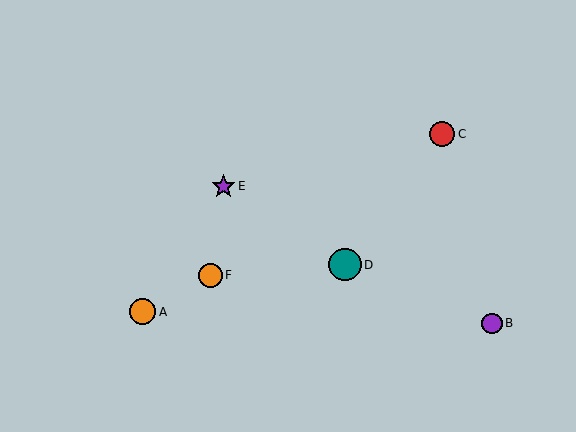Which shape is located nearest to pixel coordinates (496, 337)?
The purple circle (labeled B) at (492, 323) is nearest to that location.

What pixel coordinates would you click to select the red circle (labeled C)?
Click at (442, 134) to select the red circle C.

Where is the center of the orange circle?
The center of the orange circle is at (143, 312).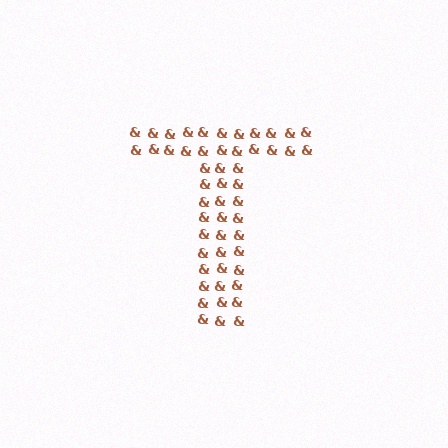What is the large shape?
The large shape is the letter T.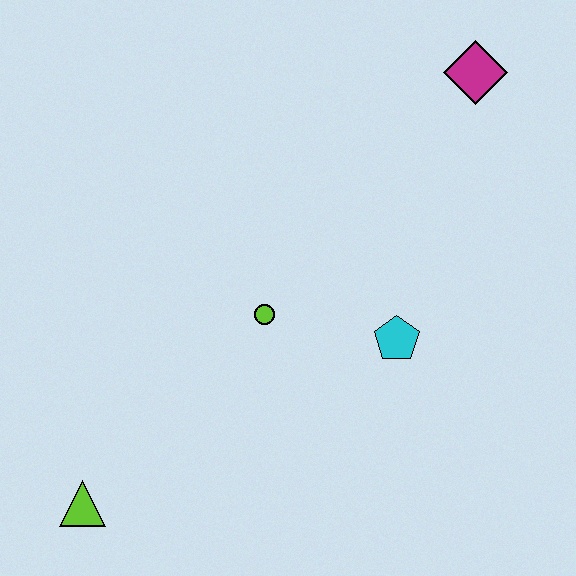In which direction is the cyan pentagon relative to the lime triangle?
The cyan pentagon is to the right of the lime triangle.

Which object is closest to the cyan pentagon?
The lime circle is closest to the cyan pentagon.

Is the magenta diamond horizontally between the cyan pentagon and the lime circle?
No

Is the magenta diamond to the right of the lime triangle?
Yes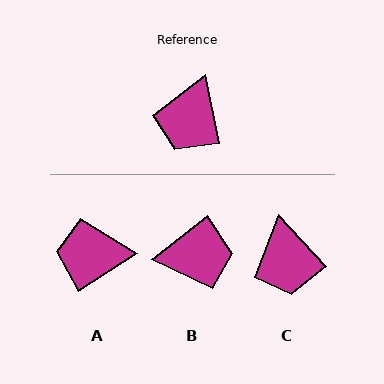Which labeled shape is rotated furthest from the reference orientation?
B, about 117 degrees away.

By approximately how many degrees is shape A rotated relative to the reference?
Approximately 69 degrees clockwise.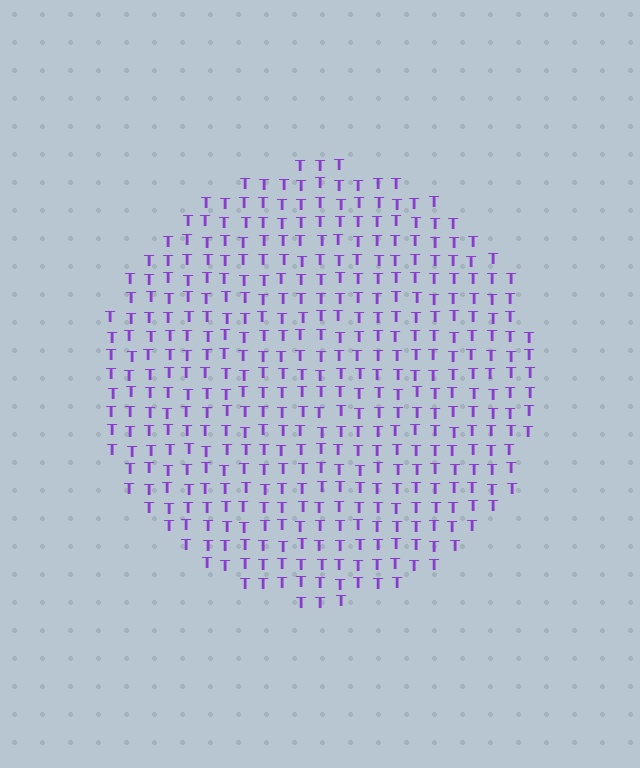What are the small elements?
The small elements are letter T's.